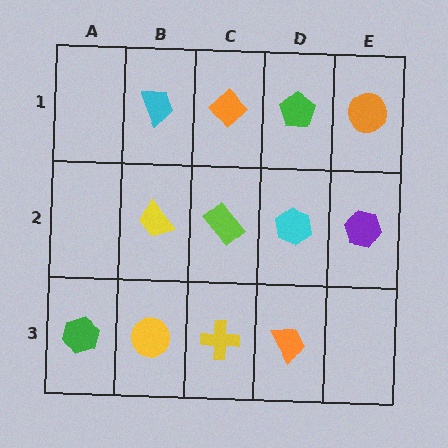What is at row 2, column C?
A lime rectangle.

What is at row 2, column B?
A yellow trapezoid.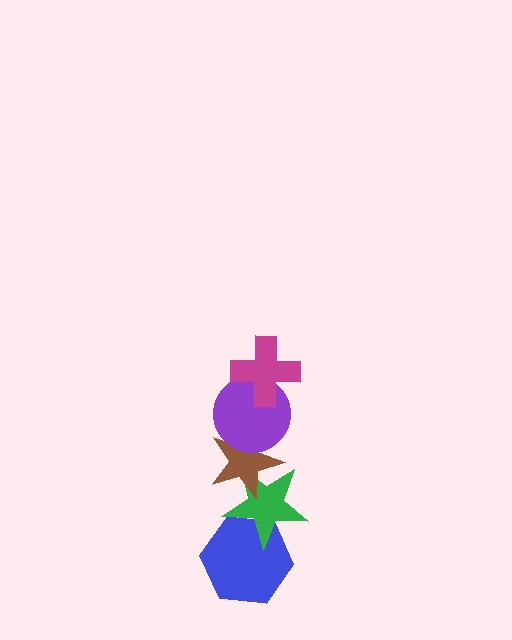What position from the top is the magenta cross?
The magenta cross is 1st from the top.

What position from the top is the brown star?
The brown star is 3rd from the top.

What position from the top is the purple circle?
The purple circle is 2nd from the top.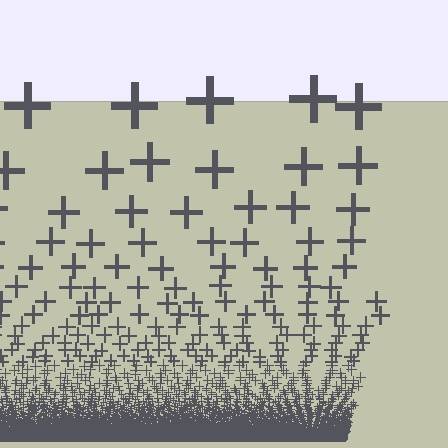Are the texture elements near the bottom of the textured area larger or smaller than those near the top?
Smaller. The gradient is inverted — elements near the bottom are smaller and denser.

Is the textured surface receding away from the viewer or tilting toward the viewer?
The surface appears to tilt toward the viewer. Texture elements get larger and sparser toward the top.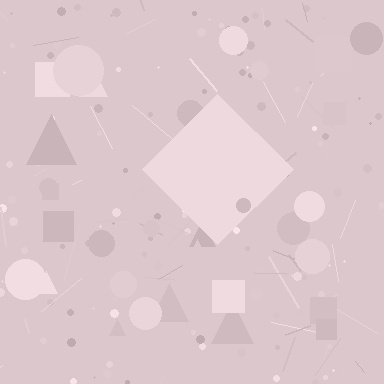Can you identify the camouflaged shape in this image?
The camouflaged shape is a diamond.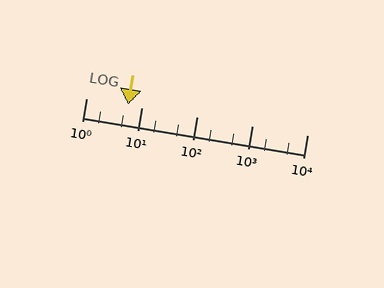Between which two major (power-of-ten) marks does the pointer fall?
The pointer is between 1 and 10.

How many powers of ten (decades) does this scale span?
The scale spans 4 decades, from 1 to 10000.